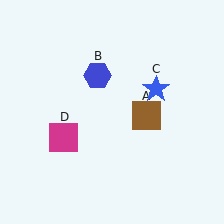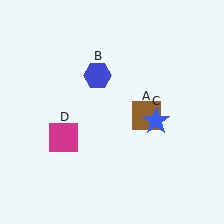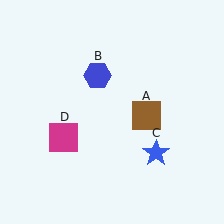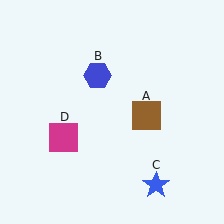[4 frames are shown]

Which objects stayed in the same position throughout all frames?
Brown square (object A) and blue hexagon (object B) and magenta square (object D) remained stationary.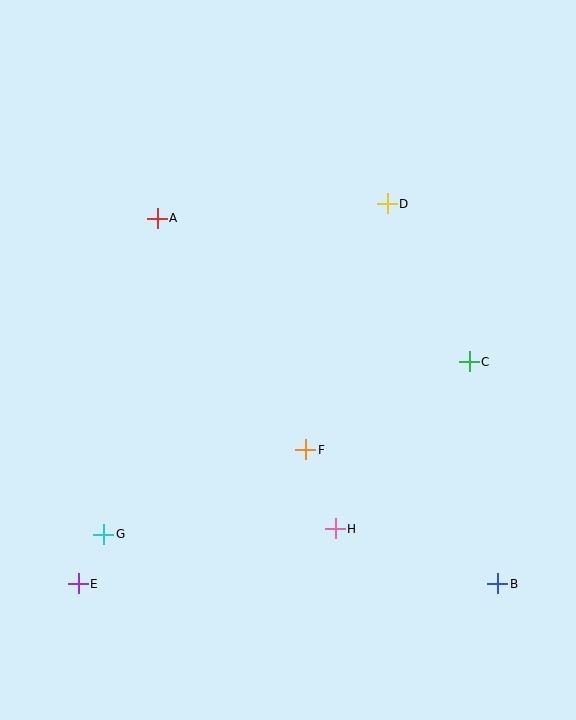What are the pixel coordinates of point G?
Point G is at (104, 534).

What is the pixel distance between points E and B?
The distance between E and B is 420 pixels.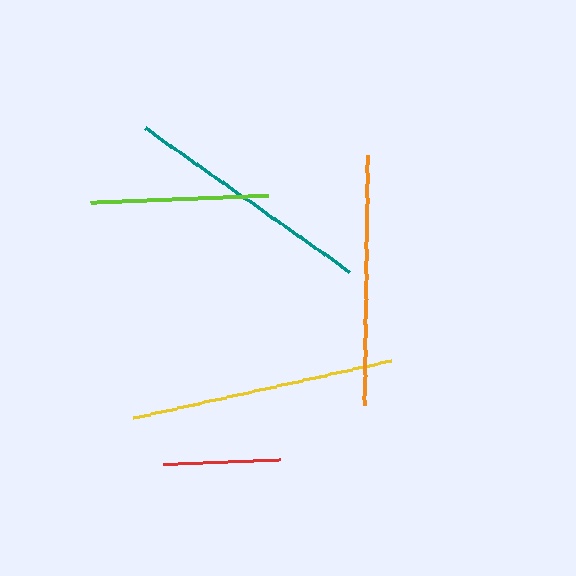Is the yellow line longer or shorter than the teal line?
The yellow line is longer than the teal line.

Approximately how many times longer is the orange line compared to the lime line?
The orange line is approximately 1.4 times the length of the lime line.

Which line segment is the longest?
The yellow line is the longest at approximately 264 pixels.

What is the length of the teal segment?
The teal segment is approximately 251 pixels long.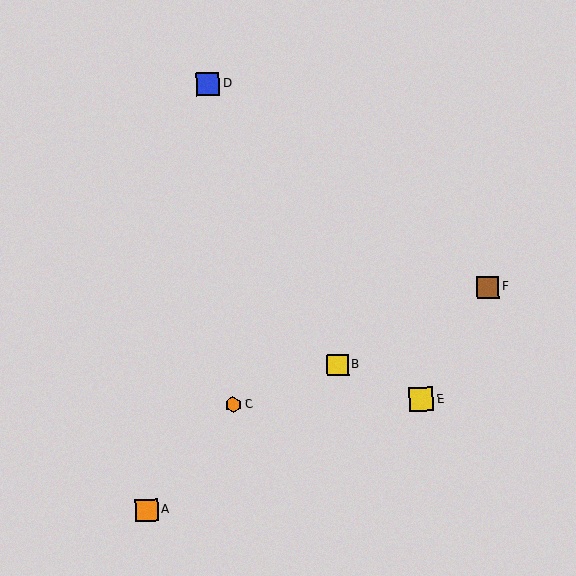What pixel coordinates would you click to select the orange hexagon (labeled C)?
Click at (233, 405) to select the orange hexagon C.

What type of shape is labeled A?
Shape A is an orange square.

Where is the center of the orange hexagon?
The center of the orange hexagon is at (233, 405).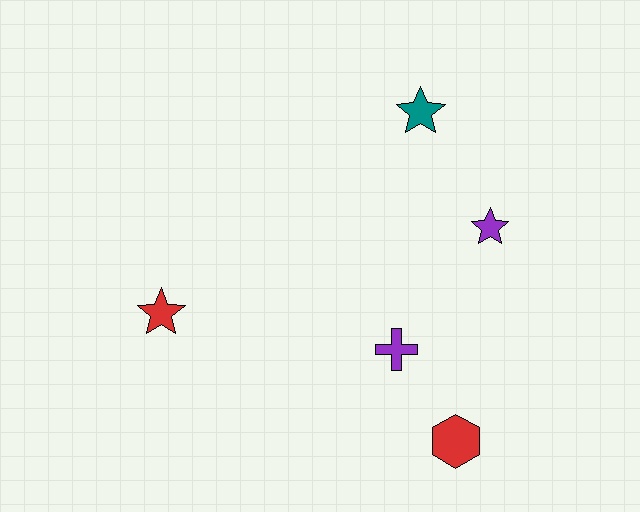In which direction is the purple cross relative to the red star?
The purple cross is to the right of the red star.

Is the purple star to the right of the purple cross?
Yes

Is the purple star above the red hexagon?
Yes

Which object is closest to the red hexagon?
The purple cross is closest to the red hexagon.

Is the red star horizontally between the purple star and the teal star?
No